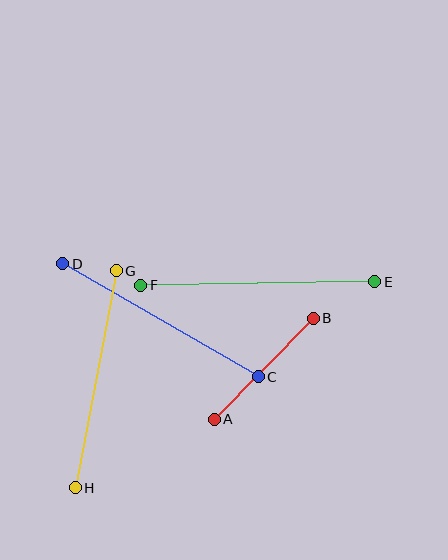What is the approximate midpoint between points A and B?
The midpoint is at approximately (264, 369) pixels.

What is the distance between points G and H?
The distance is approximately 221 pixels.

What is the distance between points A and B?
The distance is approximately 141 pixels.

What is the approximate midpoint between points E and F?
The midpoint is at approximately (258, 283) pixels.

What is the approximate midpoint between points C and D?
The midpoint is at approximately (161, 320) pixels.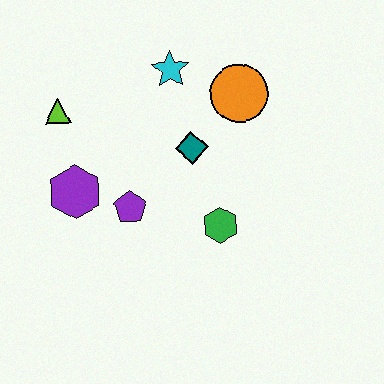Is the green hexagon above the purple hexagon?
No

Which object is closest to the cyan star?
The orange circle is closest to the cyan star.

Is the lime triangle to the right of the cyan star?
No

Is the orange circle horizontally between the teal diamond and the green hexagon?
No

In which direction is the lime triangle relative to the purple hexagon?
The lime triangle is above the purple hexagon.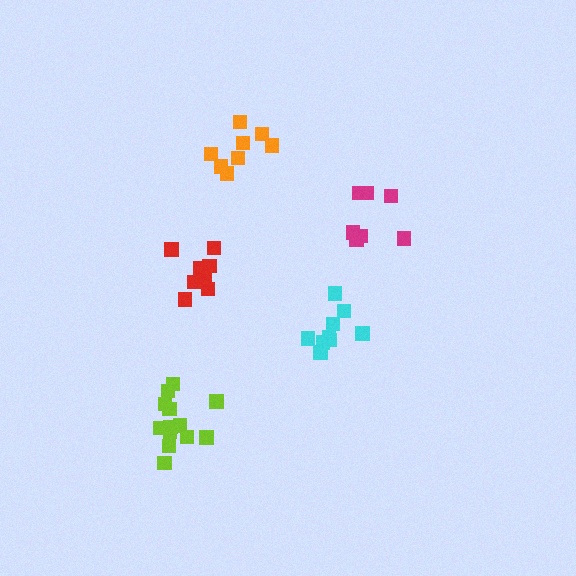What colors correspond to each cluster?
The clusters are colored: orange, cyan, magenta, lime, red.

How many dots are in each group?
Group 1: 9 dots, Group 2: 9 dots, Group 3: 8 dots, Group 4: 13 dots, Group 5: 10 dots (49 total).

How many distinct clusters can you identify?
There are 5 distinct clusters.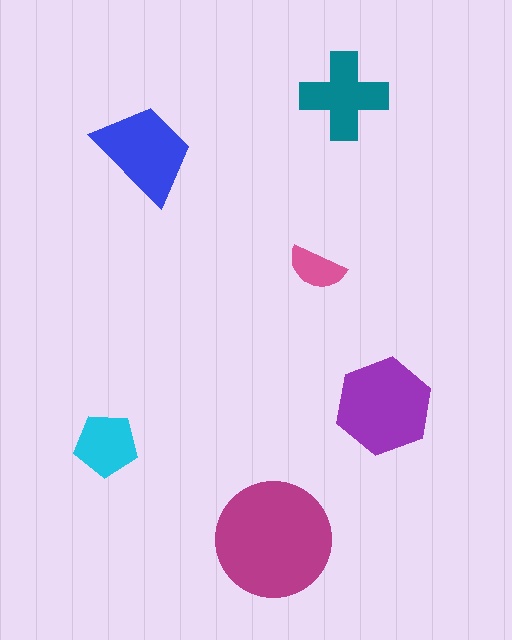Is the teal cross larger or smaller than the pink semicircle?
Larger.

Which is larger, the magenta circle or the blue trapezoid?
The magenta circle.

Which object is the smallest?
The pink semicircle.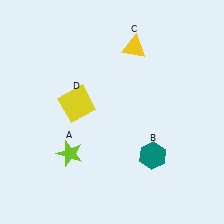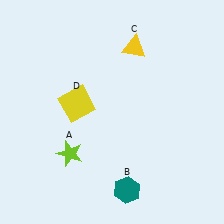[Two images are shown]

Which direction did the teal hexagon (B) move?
The teal hexagon (B) moved down.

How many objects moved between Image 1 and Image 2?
1 object moved between the two images.